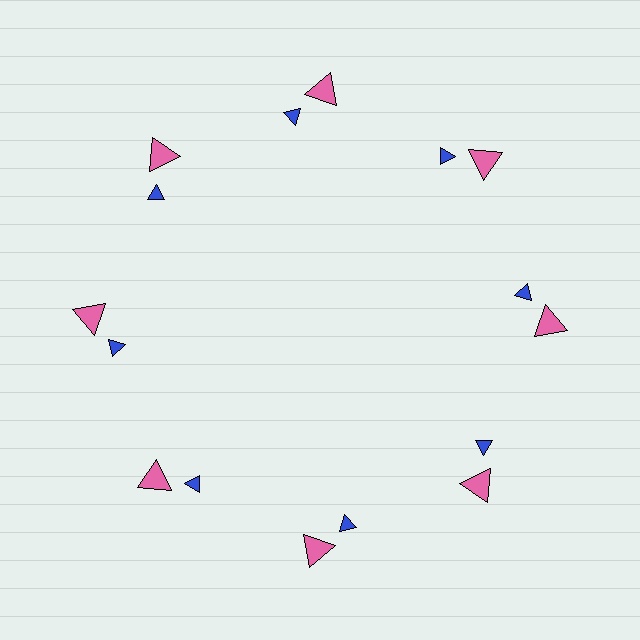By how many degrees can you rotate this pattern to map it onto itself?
The pattern maps onto itself every 45 degrees of rotation.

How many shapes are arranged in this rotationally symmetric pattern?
There are 16 shapes, arranged in 8 groups of 2.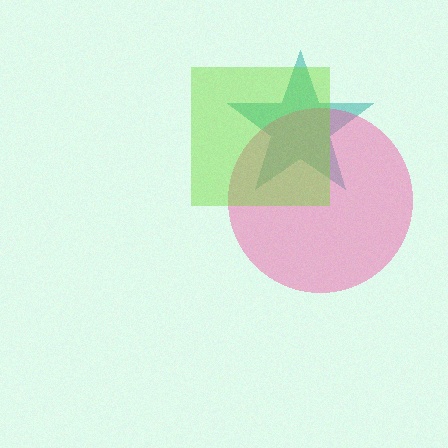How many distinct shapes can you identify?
There are 3 distinct shapes: a teal star, a pink circle, a lime square.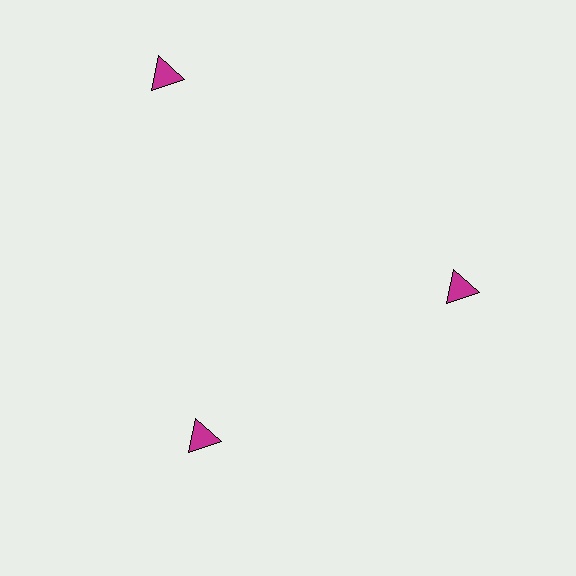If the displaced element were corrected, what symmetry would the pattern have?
It would have 3-fold rotational symmetry — the pattern would map onto itself every 120 degrees.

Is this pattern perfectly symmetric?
No. The 3 magenta triangles are arranged in a ring, but one element near the 11 o'clock position is pushed outward from the center, breaking the 3-fold rotational symmetry.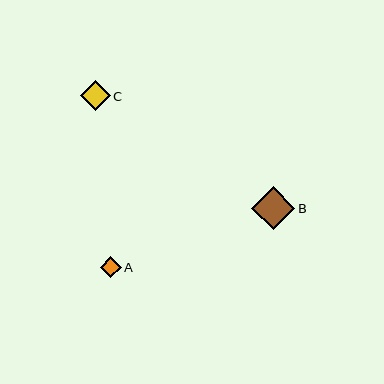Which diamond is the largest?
Diamond B is the largest with a size of approximately 43 pixels.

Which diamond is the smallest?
Diamond A is the smallest with a size of approximately 21 pixels.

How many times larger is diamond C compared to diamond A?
Diamond C is approximately 1.5 times the size of diamond A.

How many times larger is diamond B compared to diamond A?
Diamond B is approximately 2.0 times the size of diamond A.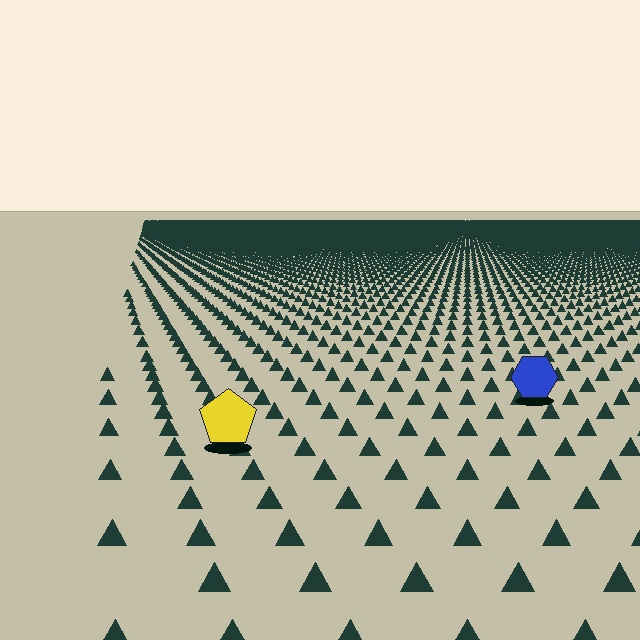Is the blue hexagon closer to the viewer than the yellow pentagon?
No. The yellow pentagon is closer — you can tell from the texture gradient: the ground texture is coarser near it.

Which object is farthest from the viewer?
The blue hexagon is farthest from the viewer. It appears smaller and the ground texture around it is denser.